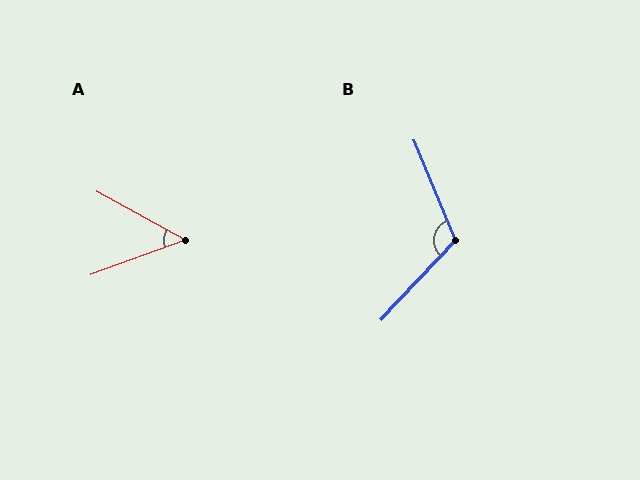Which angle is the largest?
B, at approximately 114 degrees.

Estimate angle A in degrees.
Approximately 49 degrees.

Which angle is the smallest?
A, at approximately 49 degrees.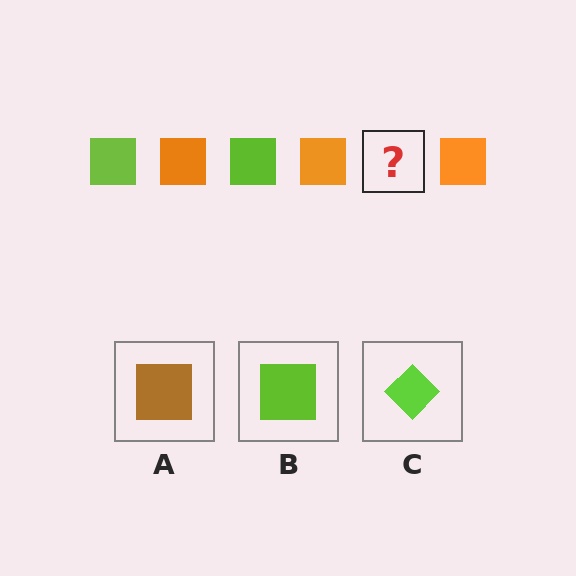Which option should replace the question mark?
Option B.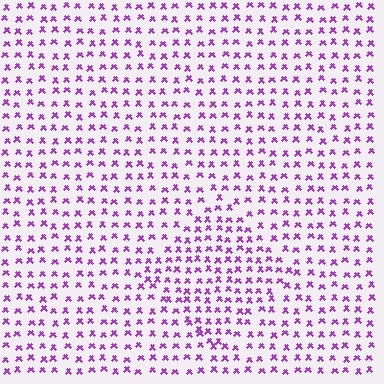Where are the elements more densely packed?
The elements are more densely packed inside the diamond boundary.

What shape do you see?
I see a diamond.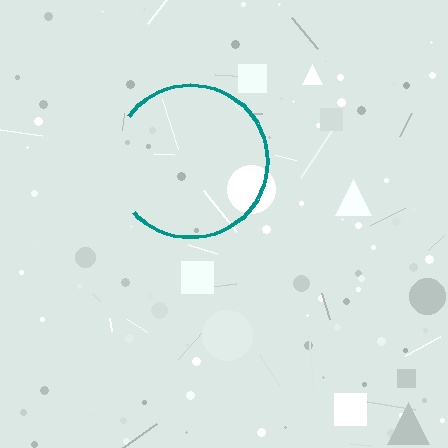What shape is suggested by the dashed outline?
The dashed outline suggests a circle.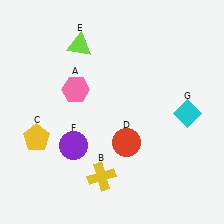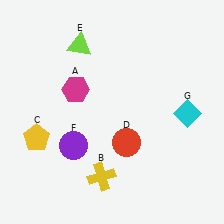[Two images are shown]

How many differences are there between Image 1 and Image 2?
There is 1 difference between the two images.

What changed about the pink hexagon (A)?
In Image 1, A is pink. In Image 2, it changed to magenta.